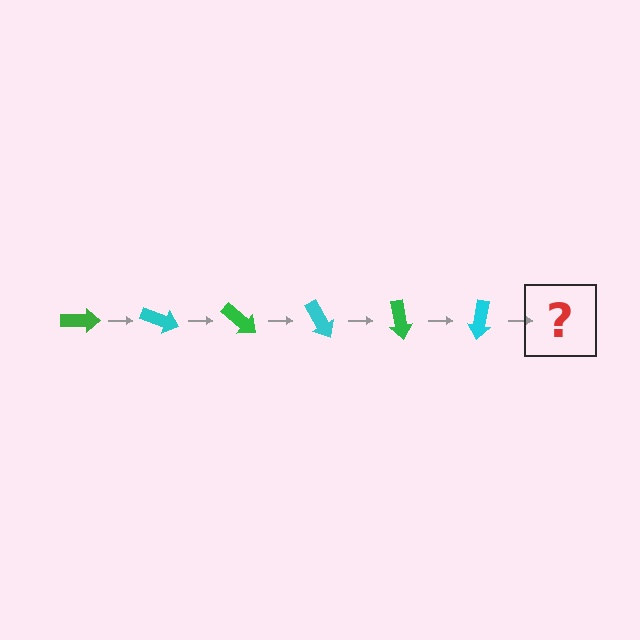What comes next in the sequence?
The next element should be a green arrow, rotated 120 degrees from the start.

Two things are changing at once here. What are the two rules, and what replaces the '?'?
The two rules are that it rotates 20 degrees each step and the color cycles through green and cyan. The '?' should be a green arrow, rotated 120 degrees from the start.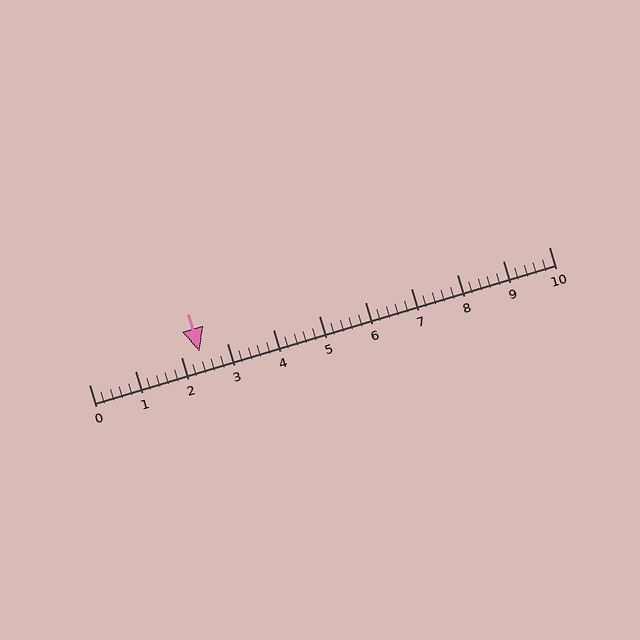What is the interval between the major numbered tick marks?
The major tick marks are spaced 1 units apart.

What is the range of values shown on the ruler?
The ruler shows values from 0 to 10.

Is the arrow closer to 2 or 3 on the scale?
The arrow is closer to 2.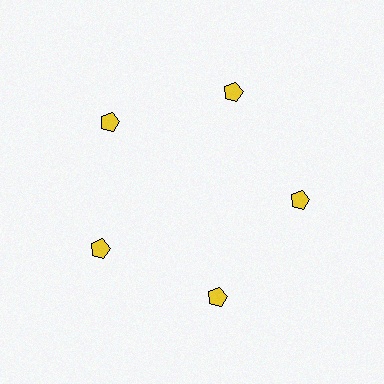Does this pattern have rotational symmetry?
Yes, this pattern has 5-fold rotational symmetry. It looks the same after rotating 72 degrees around the center.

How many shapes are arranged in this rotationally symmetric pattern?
There are 5 shapes, arranged in 5 groups of 1.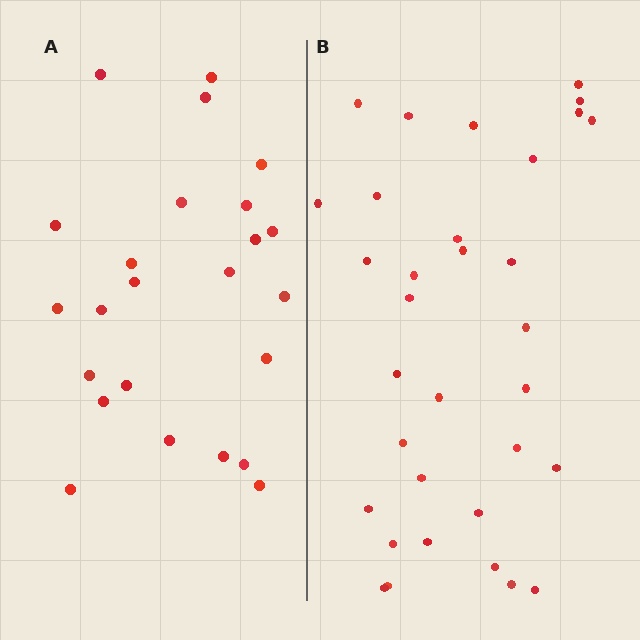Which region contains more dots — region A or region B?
Region B (the right region) has more dots.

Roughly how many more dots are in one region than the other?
Region B has roughly 8 or so more dots than region A.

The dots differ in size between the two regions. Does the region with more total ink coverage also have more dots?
No. Region A has more total ink coverage because its dots are larger, but region B actually contains more individual dots. Total area can be misleading — the number of items is what matters here.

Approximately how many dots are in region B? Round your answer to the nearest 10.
About 30 dots. (The exact count is 33, which rounds to 30.)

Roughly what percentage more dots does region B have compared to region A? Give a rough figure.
About 40% more.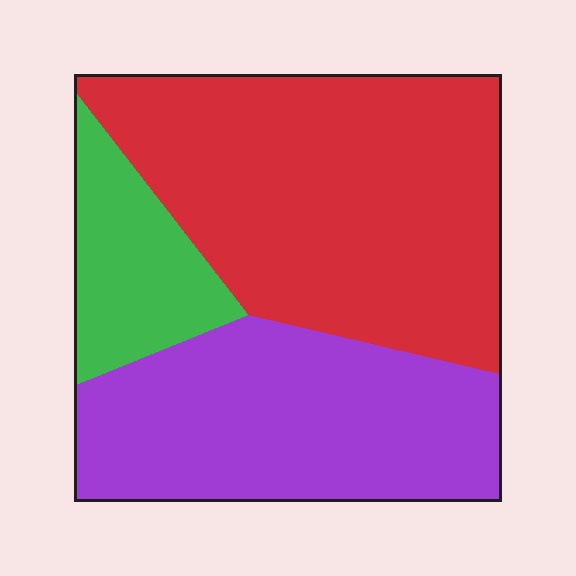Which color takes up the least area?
Green, at roughly 15%.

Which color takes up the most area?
Red, at roughly 50%.